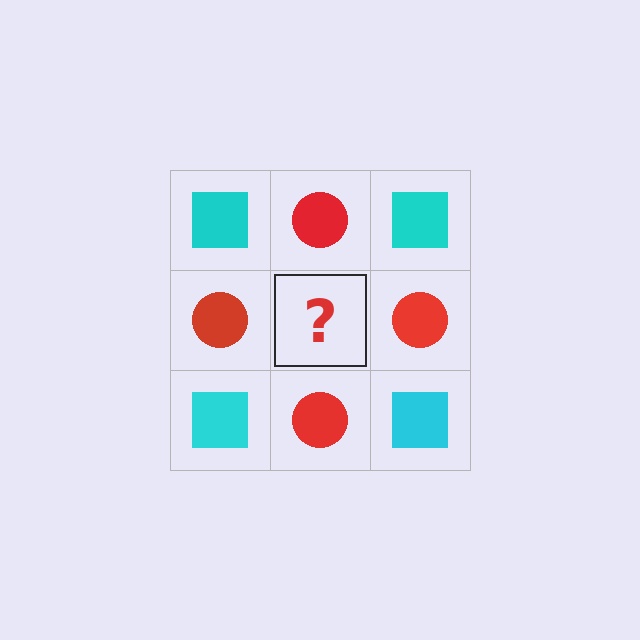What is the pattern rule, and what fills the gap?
The rule is that it alternates cyan square and red circle in a checkerboard pattern. The gap should be filled with a cyan square.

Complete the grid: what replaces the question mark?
The question mark should be replaced with a cyan square.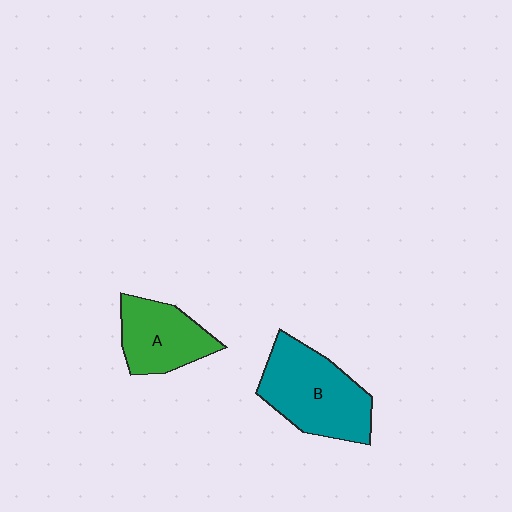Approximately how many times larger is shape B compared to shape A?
Approximately 1.4 times.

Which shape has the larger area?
Shape B (teal).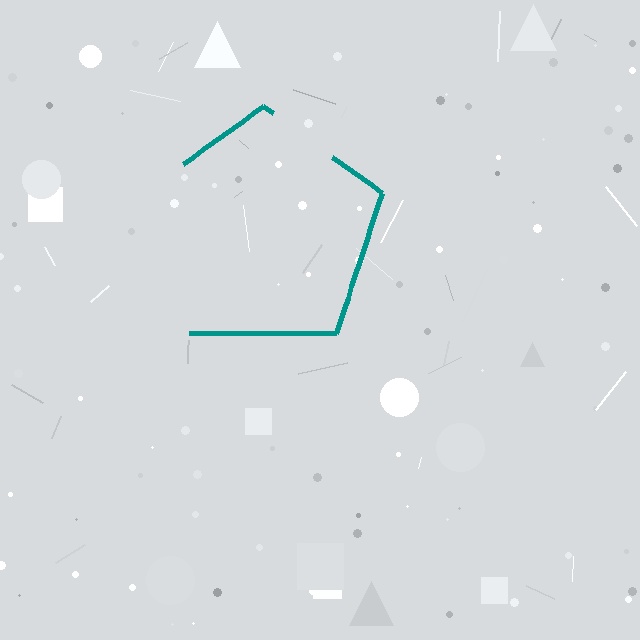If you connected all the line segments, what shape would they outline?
They would outline a pentagon.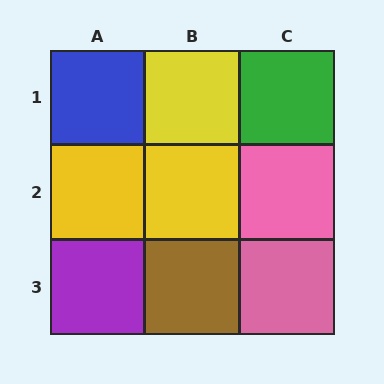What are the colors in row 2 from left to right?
Yellow, yellow, pink.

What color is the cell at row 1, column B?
Yellow.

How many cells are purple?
1 cell is purple.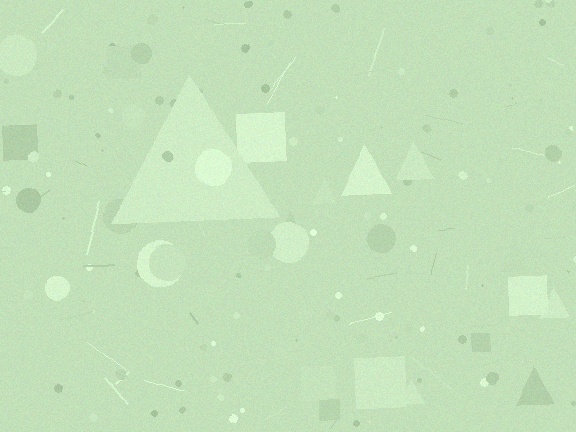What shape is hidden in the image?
A triangle is hidden in the image.